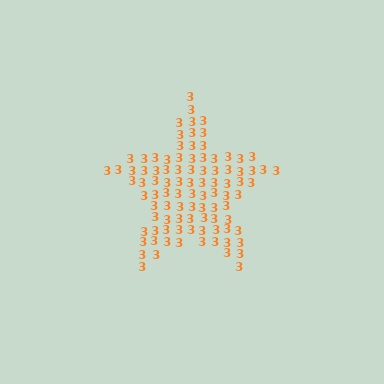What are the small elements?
The small elements are digit 3's.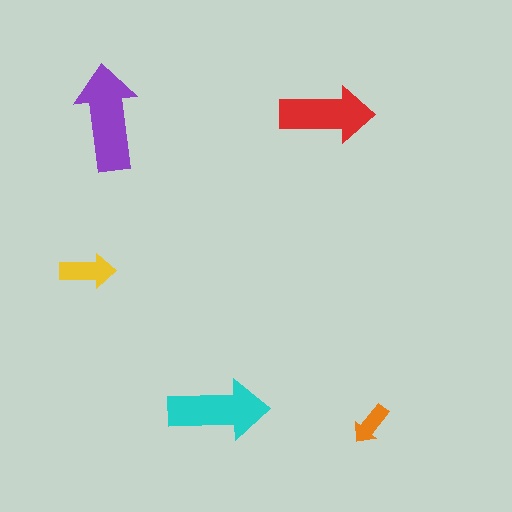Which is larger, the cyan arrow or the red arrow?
The cyan one.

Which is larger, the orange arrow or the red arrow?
The red one.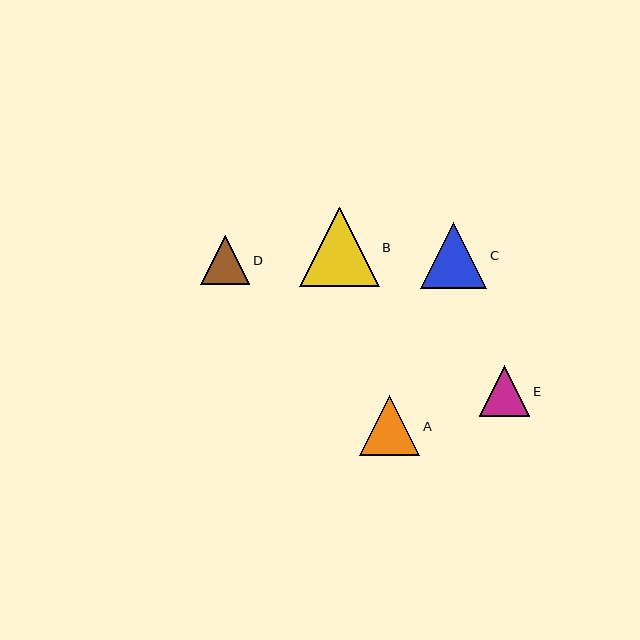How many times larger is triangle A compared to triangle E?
Triangle A is approximately 1.2 times the size of triangle E.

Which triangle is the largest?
Triangle B is the largest with a size of approximately 79 pixels.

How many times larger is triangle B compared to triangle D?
Triangle B is approximately 1.6 times the size of triangle D.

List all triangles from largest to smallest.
From largest to smallest: B, C, A, E, D.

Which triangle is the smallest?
Triangle D is the smallest with a size of approximately 49 pixels.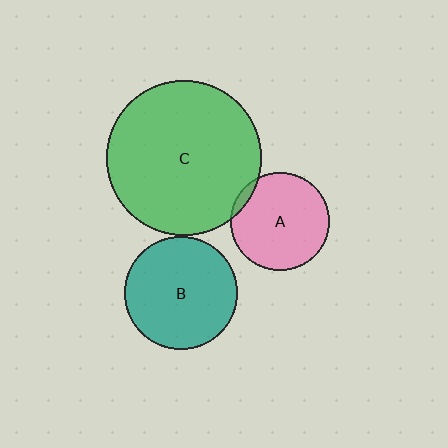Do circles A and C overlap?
Yes.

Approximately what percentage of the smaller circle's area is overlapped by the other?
Approximately 5%.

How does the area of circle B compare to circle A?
Approximately 1.3 times.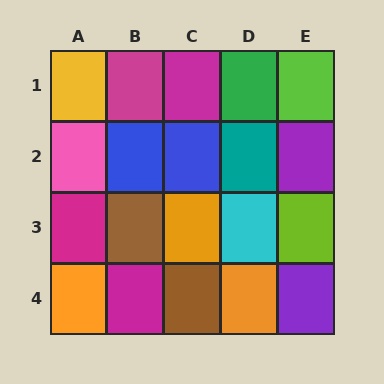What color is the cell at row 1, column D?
Green.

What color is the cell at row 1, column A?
Yellow.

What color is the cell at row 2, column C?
Blue.